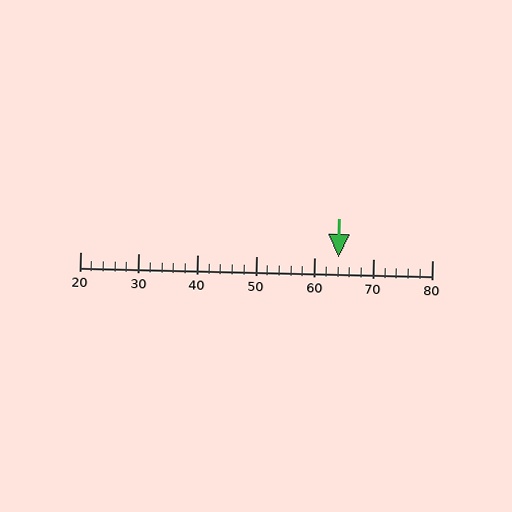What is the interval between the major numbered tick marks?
The major tick marks are spaced 10 units apart.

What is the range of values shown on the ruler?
The ruler shows values from 20 to 80.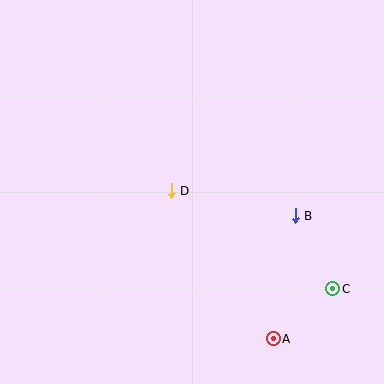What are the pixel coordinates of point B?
Point B is at (295, 216).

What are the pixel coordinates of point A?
Point A is at (273, 339).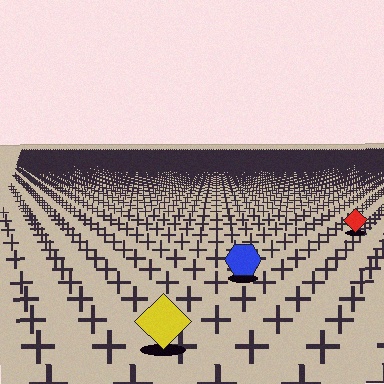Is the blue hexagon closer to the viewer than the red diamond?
Yes. The blue hexagon is closer — you can tell from the texture gradient: the ground texture is coarser near it.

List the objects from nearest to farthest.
From nearest to farthest: the yellow diamond, the blue hexagon, the red diamond.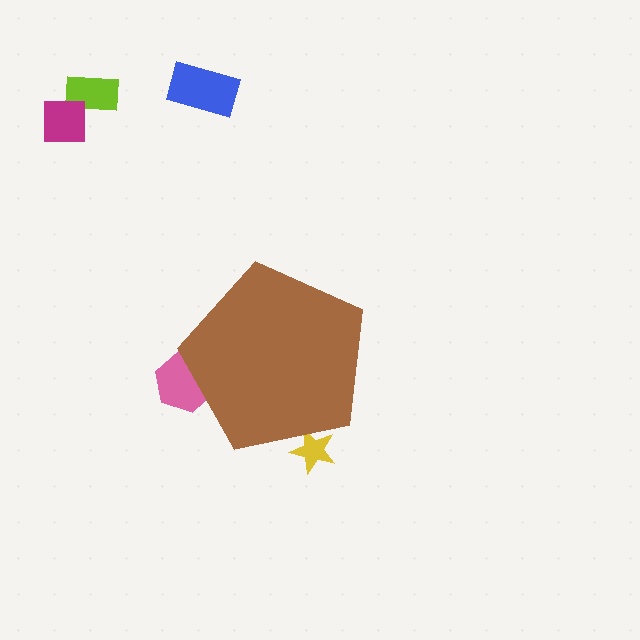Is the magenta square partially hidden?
No, the magenta square is fully visible.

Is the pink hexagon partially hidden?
Yes, the pink hexagon is partially hidden behind the brown pentagon.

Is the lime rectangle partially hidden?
No, the lime rectangle is fully visible.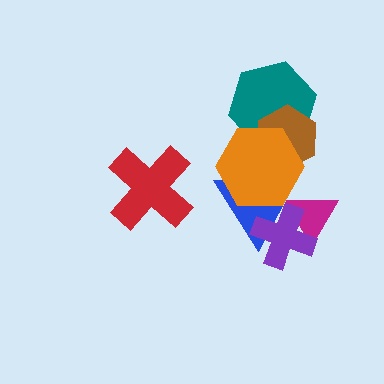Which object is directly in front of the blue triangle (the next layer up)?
The magenta triangle is directly in front of the blue triangle.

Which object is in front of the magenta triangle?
The purple cross is in front of the magenta triangle.